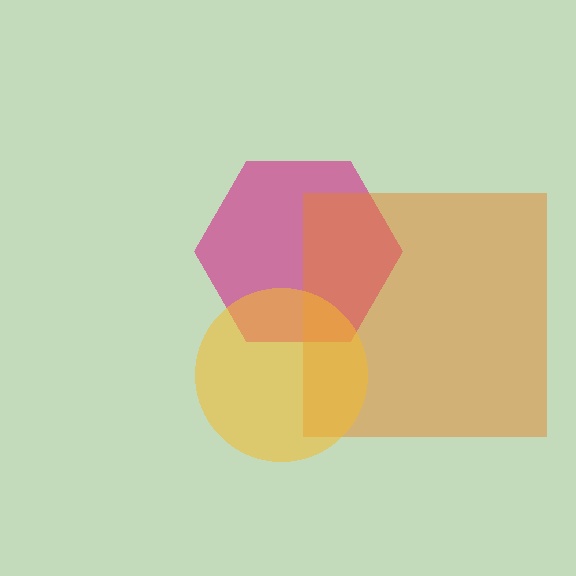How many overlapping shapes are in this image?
There are 3 overlapping shapes in the image.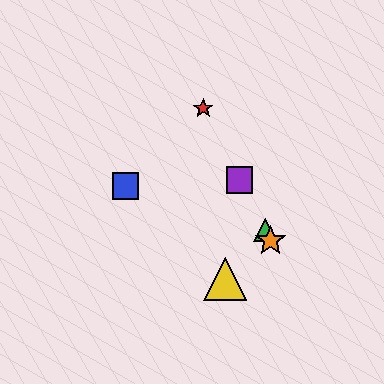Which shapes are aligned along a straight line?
The red star, the green triangle, the purple square, the orange star are aligned along a straight line.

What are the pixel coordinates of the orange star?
The orange star is at (270, 241).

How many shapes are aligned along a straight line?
4 shapes (the red star, the green triangle, the purple square, the orange star) are aligned along a straight line.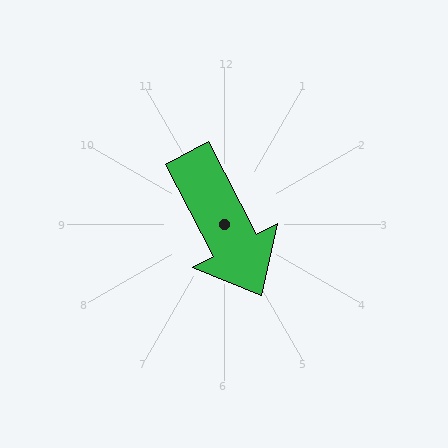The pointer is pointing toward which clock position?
Roughly 5 o'clock.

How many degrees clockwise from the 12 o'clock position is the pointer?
Approximately 152 degrees.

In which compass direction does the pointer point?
Southeast.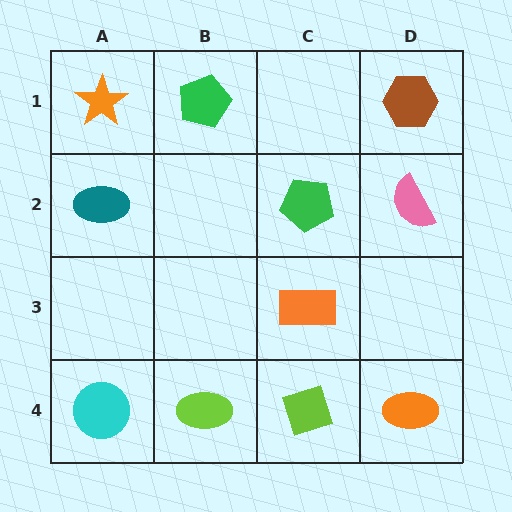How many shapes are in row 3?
1 shape.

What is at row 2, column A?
A teal ellipse.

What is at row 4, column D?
An orange ellipse.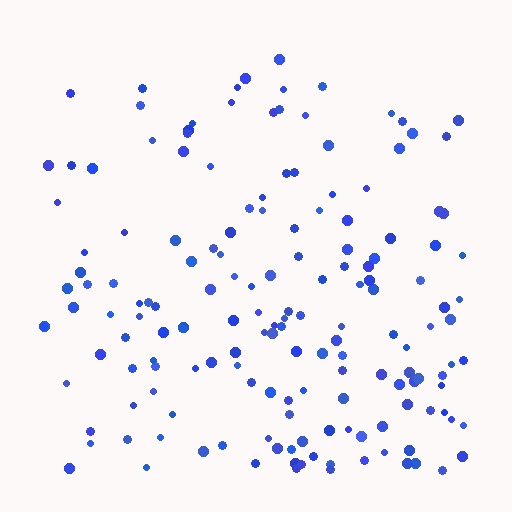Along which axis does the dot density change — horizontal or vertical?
Vertical.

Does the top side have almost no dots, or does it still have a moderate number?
Still a moderate number, just noticeably fewer than the bottom.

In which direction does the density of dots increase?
From top to bottom, with the bottom side densest.